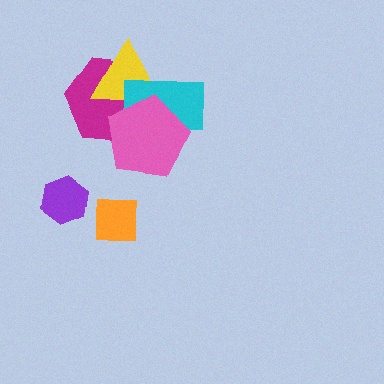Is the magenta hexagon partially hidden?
Yes, it is partially covered by another shape.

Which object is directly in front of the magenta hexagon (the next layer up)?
The yellow triangle is directly in front of the magenta hexagon.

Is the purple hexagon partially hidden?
No, no other shape covers it.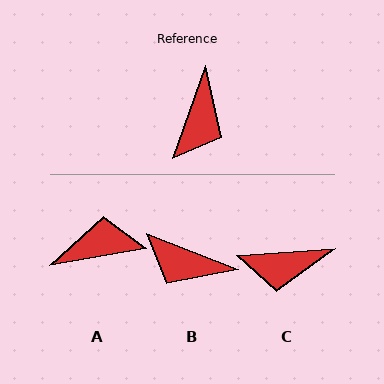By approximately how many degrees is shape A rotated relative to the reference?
Approximately 120 degrees counter-clockwise.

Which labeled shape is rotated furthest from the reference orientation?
A, about 120 degrees away.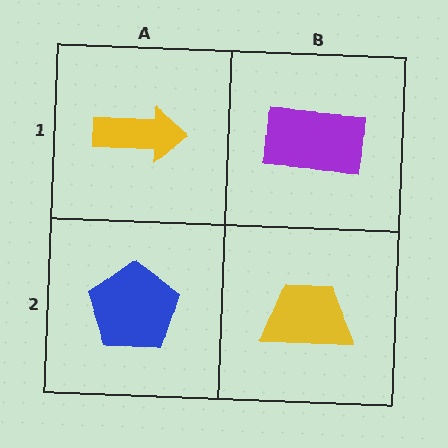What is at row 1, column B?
A purple rectangle.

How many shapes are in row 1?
2 shapes.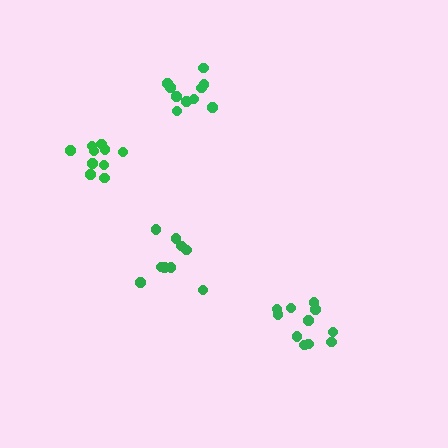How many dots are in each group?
Group 1: 9 dots, Group 2: 10 dots, Group 3: 10 dots, Group 4: 11 dots (40 total).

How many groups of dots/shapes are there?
There are 4 groups.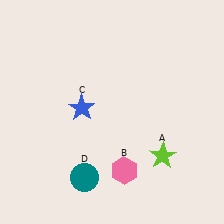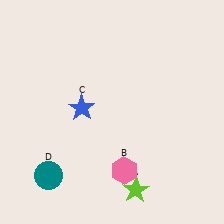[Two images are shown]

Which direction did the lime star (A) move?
The lime star (A) moved down.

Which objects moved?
The objects that moved are: the lime star (A), the teal circle (D).